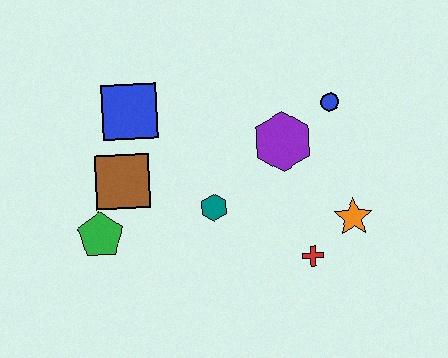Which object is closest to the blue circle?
The purple hexagon is closest to the blue circle.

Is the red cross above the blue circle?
No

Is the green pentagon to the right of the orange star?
No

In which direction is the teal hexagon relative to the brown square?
The teal hexagon is to the right of the brown square.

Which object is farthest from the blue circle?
The green pentagon is farthest from the blue circle.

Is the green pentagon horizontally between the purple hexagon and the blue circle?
No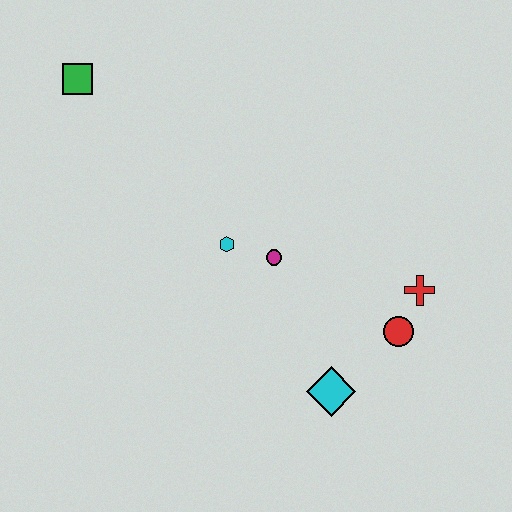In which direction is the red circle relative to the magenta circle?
The red circle is to the right of the magenta circle.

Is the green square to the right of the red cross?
No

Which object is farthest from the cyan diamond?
The green square is farthest from the cyan diamond.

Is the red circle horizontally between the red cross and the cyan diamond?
Yes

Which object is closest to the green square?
The cyan hexagon is closest to the green square.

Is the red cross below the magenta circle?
Yes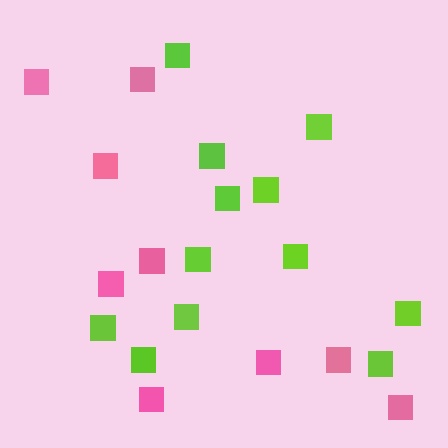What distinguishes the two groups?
There are 2 groups: one group of pink squares (9) and one group of lime squares (12).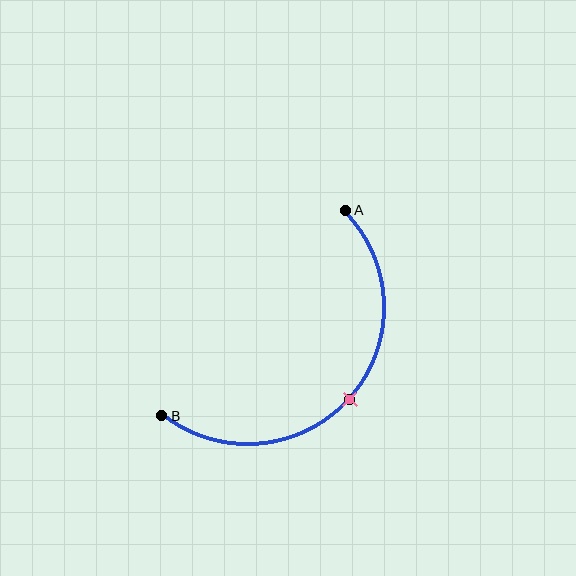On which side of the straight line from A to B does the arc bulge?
The arc bulges below and to the right of the straight line connecting A and B.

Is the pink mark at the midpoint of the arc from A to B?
Yes. The pink mark lies on the arc at equal arc-length from both A and B — it is the arc midpoint.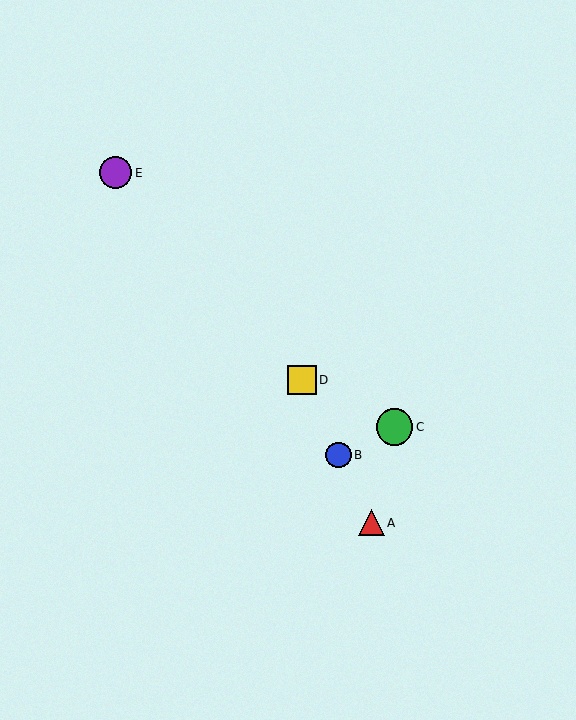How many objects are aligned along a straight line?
3 objects (A, B, D) are aligned along a straight line.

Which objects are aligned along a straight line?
Objects A, B, D are aligned along a straight line.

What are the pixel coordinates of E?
Object E is at (116, 173).